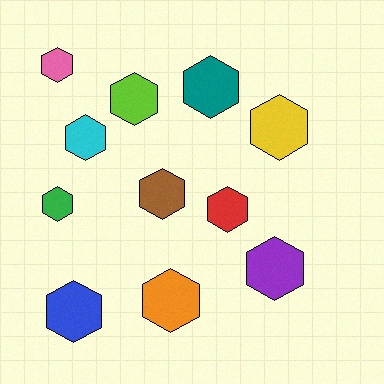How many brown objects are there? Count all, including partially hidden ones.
There is 1 brown object.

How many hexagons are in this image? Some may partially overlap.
There are 11 hexagons.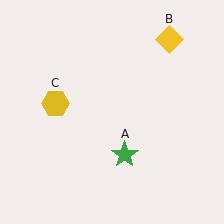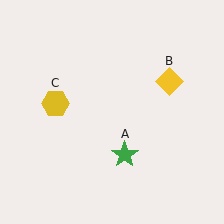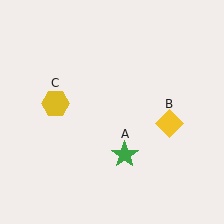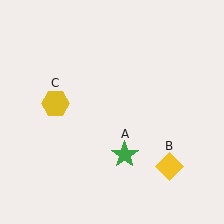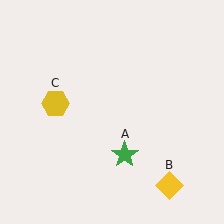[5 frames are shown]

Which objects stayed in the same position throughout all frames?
Green star (object A) and yellow hexagon (object C) remained stationary.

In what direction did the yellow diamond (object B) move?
The yellow diamond (object B) moved down.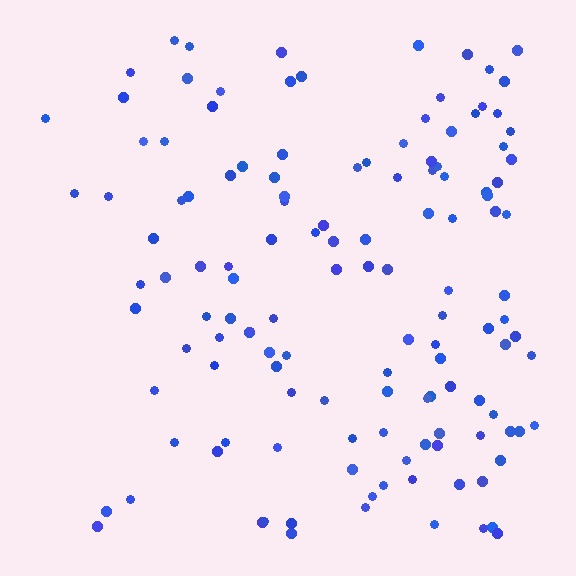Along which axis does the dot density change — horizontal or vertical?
Horizontal.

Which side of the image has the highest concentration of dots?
The right.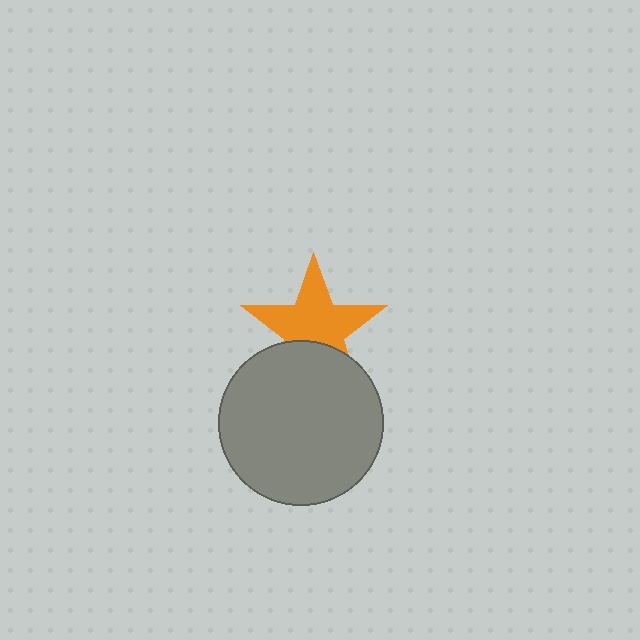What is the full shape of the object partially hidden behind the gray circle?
The partially hidden object is an orange star.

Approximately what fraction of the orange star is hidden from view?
Roughly 33% of the orange star is hidden behind the gray circle.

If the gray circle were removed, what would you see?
You would see the complete orange star.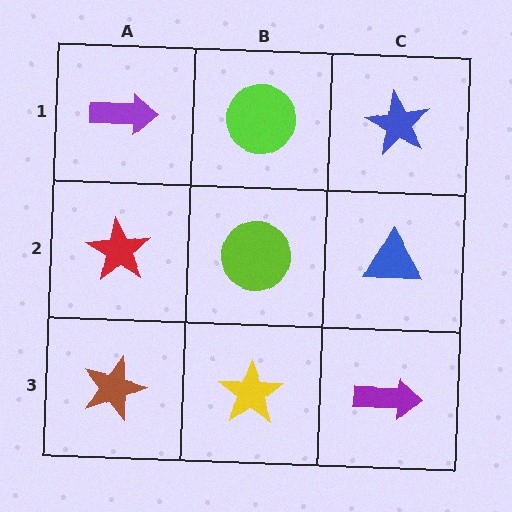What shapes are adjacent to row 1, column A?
A red star (row 2, column A), a lime circle (row 1, column B).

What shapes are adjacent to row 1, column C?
A blue triangle (row 2, column C), a lime circle (row 1, column B).